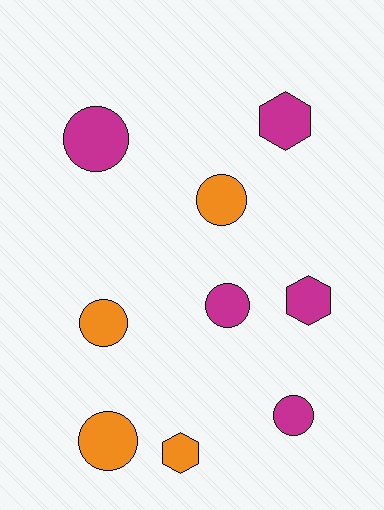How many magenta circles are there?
There are 3 magenta circles.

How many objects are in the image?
There are 9 objects.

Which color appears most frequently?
Magenta, with 5 objects.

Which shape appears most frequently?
Circle, with 6 objects.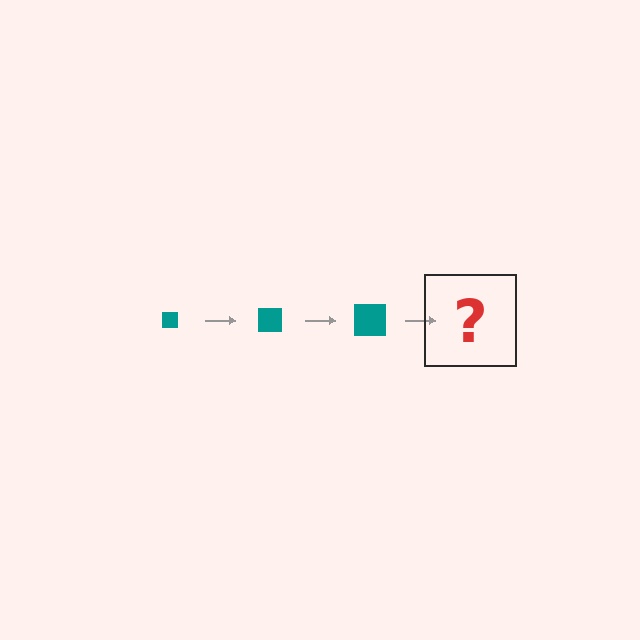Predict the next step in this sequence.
The next step is a teal square, larger than the previous one.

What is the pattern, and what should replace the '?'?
The pattern is that the square gets progressively larger each step. The '?' should be a teal square, larger than the previous one.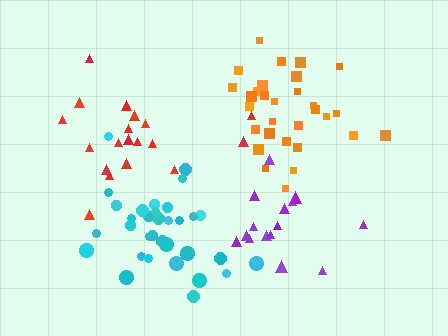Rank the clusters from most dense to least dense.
orange, cyan, purple, red.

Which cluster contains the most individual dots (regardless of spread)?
Cyan (34).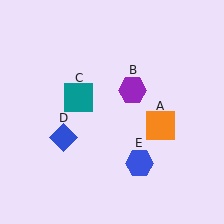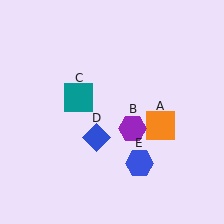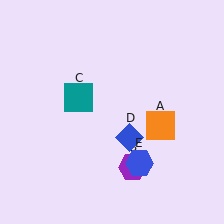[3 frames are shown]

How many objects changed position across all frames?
2 objects changed position: purple hexagon (object B), blue diamond (object D).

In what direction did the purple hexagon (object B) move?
The purple hexagon (object B) moved down.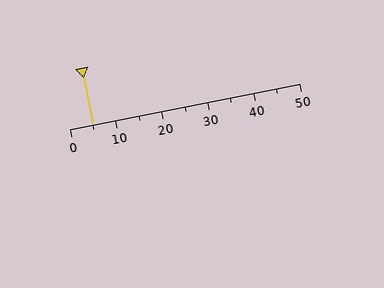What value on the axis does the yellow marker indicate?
The marker indicates approximately 5.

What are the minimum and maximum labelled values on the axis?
The axis runs from 0 to 50.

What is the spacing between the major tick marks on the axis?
The major ticks are spaced 10 apart.